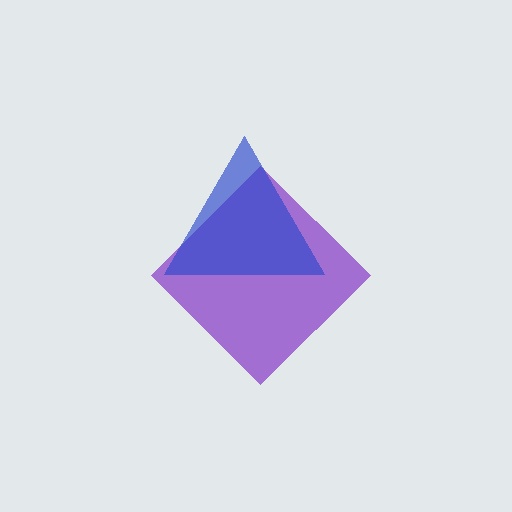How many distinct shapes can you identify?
There are 2 distinct shapes: a purple diamond, a blue triangle.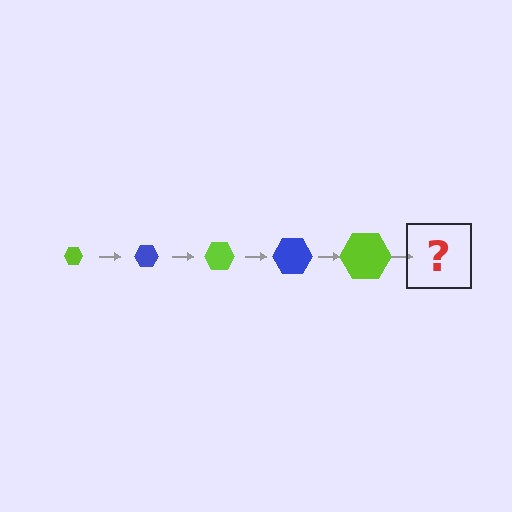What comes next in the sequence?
The next element should be a blue hexagon, larger than the previous one.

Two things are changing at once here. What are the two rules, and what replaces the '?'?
The two rules are that the hexagon grows larger each step and the color cycles through lime and blue. The '?' should be a blue hexagon, larger than the previous one.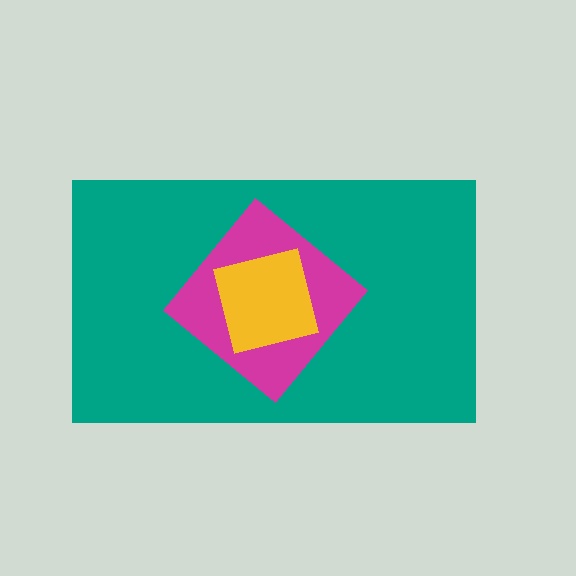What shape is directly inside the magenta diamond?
The yellow square.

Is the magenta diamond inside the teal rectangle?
Yes.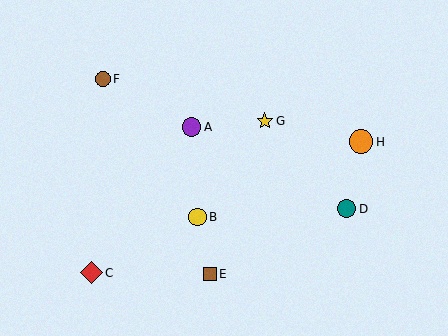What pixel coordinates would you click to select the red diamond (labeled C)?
Click at (91, 273) to select the red diamond C.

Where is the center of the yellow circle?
The center of the yellow circle is at (197, 217).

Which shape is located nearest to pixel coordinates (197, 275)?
The brown square (labeled E) at (210, 274) is nearest to that location.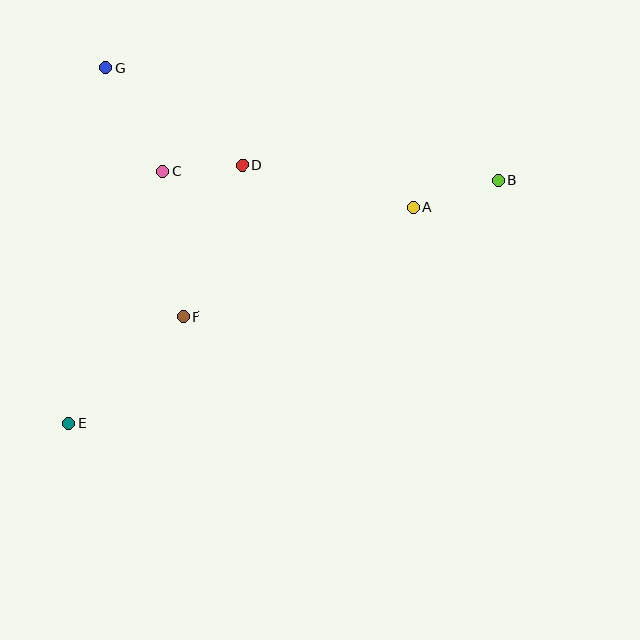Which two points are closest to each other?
Points C and D are closest to each other.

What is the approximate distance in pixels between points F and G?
The distance between F and G is approximately 261 pixels.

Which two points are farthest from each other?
Points B and E are farthest from each other.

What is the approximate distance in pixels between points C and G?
The distance between C and G is approximately 118 pixels.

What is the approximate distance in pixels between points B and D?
The distance between B and D is approximately 257 pixels.